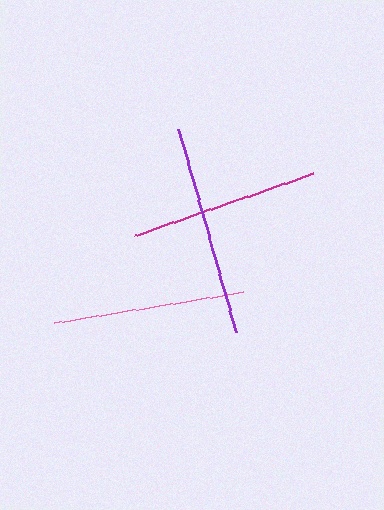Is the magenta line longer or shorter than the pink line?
The pink line is longer than the magenta line.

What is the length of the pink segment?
The pink segment is approximately 192 pixels long.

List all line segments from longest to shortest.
From longest to shortest: purple, pink, magenta.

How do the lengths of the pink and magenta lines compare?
The pink and magenta lines are approximately the same length.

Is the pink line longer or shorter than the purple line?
The purple line is longer than the pink line.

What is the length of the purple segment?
The purple segment is approximately 211 pixels long.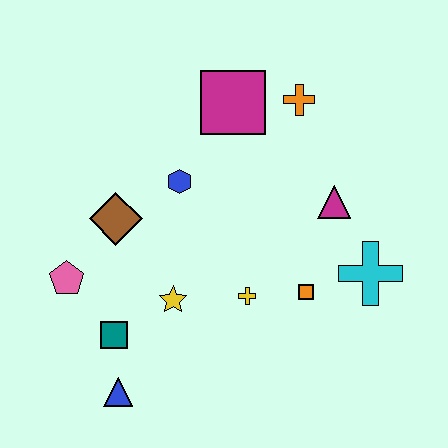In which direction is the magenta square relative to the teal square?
The magenta square is above the teal square.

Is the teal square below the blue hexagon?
Yes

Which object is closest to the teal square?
The blue triangle is closest to the teal square.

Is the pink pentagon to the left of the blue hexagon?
Yes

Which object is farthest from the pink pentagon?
The cyan cross is farthest from the pink pentagon.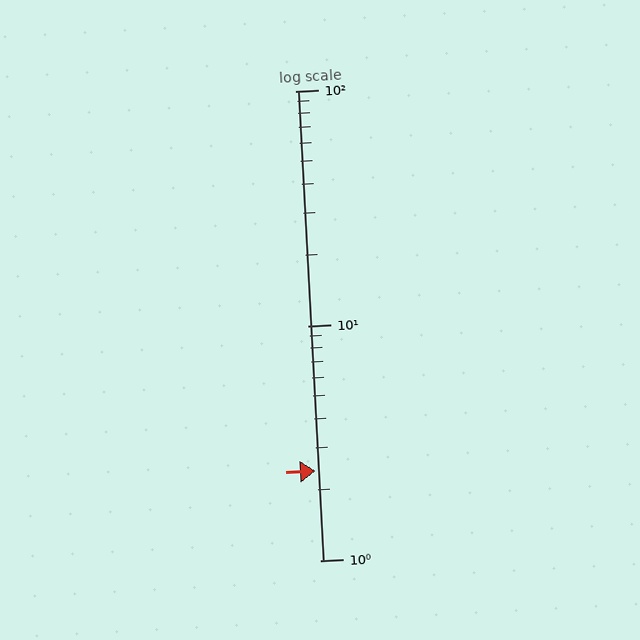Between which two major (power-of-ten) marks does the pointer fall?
The pointer is between 1 and 10.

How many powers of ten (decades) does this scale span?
The scale spans 2 decades, from 1 to 100.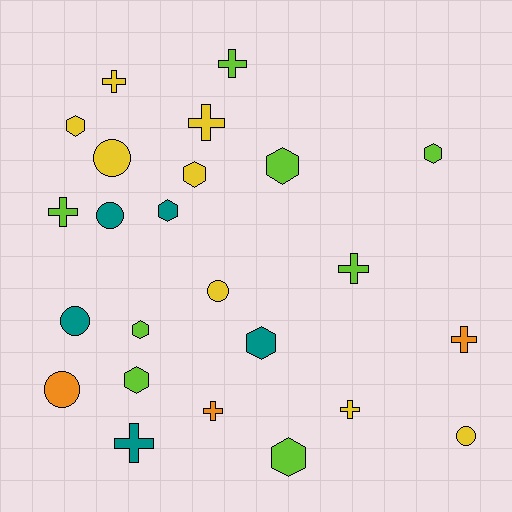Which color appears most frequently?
Lime, with 8 objects.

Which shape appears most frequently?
Cross, with 9 objects.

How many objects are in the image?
There are 24 objects.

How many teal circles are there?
There are 2 teal circles.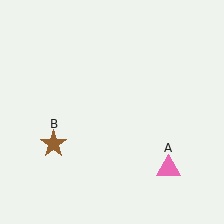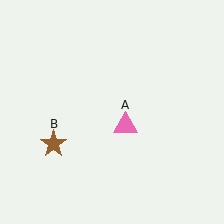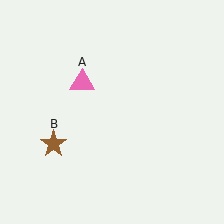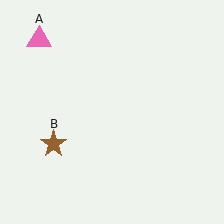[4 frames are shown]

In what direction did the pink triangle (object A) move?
The pink triangle (object A) moved up and to the left.